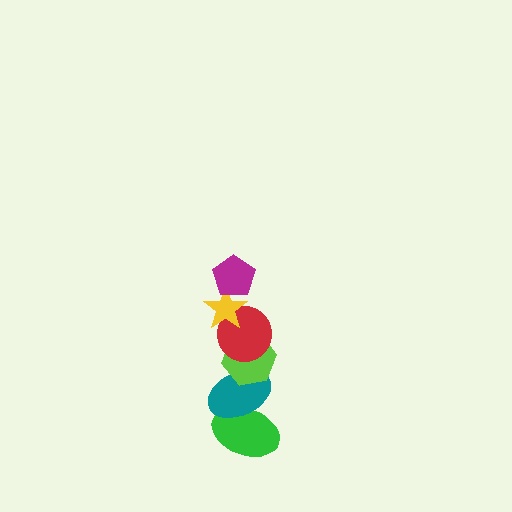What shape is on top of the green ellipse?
The teal ellipse is on top of the green ellipse.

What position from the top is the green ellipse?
The green ellipse is 6th from the top.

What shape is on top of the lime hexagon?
The red circle is on top of the lime hexagon.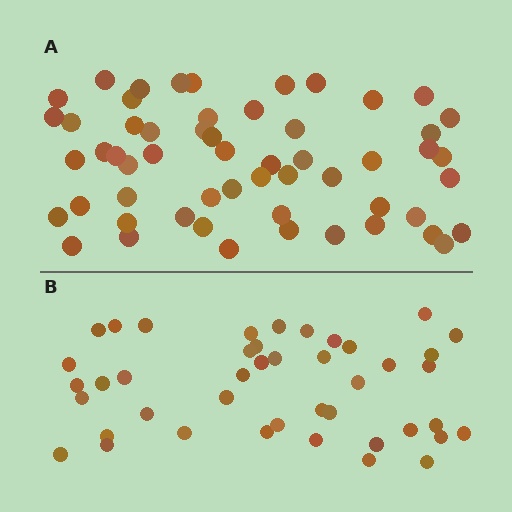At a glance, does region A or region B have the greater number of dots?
Region A (the top region) has more dots.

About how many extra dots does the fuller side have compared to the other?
Region A has approximately 15 more dots than region B.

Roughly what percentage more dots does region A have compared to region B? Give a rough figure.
About 30% more.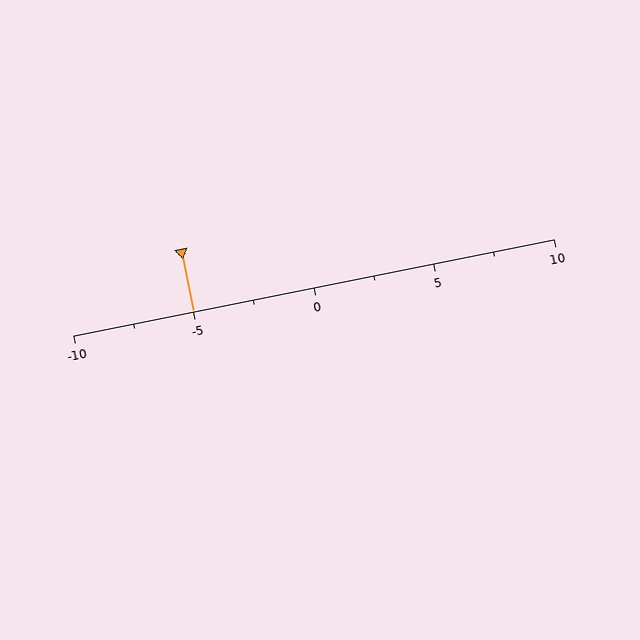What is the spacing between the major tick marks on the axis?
The major ticks are spaced 5 apart.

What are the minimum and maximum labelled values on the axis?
The axis runs from -10 to 10.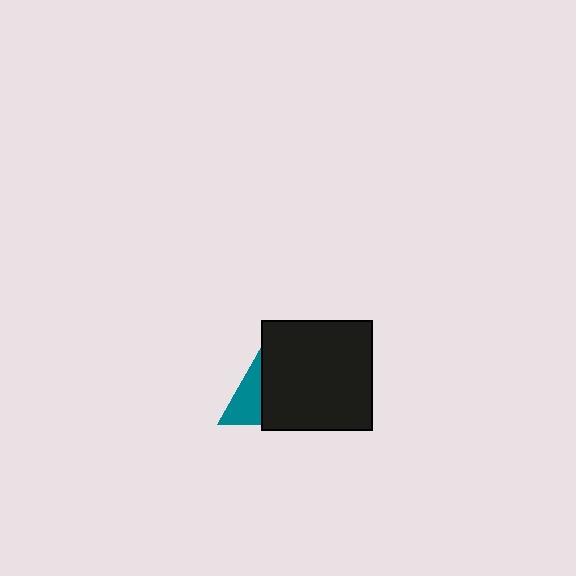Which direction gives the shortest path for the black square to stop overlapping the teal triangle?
Moving right gives the shortest separation.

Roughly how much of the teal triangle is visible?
A small part of it is visible (roughly 33%).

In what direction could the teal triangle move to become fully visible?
The teal triangle could move left. That would shift it out from behind the black square entirely.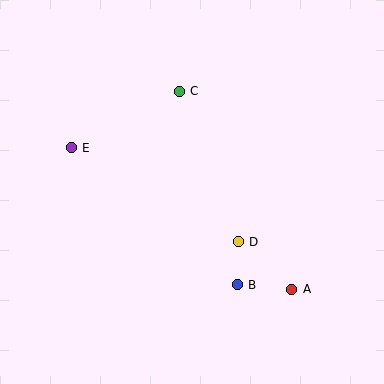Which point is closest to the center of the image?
Point D at (238, 242) is closest to the center.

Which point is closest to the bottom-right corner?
Point A is closest to the bottom-right corner.